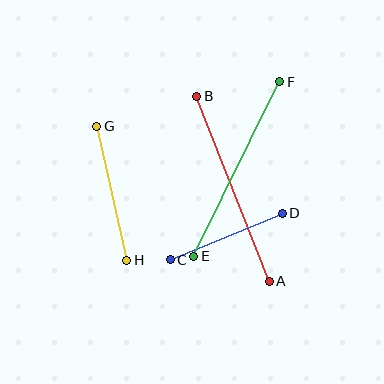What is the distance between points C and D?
The distance is approximately 121 pixels.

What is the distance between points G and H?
The distance is approximately 138 pixels.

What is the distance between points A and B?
The distance is approximately 199 pixels.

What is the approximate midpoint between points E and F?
The midpoint is at approximately (237, 169) pixels.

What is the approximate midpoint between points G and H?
The midpoint is at approximately (112, 193) pixels.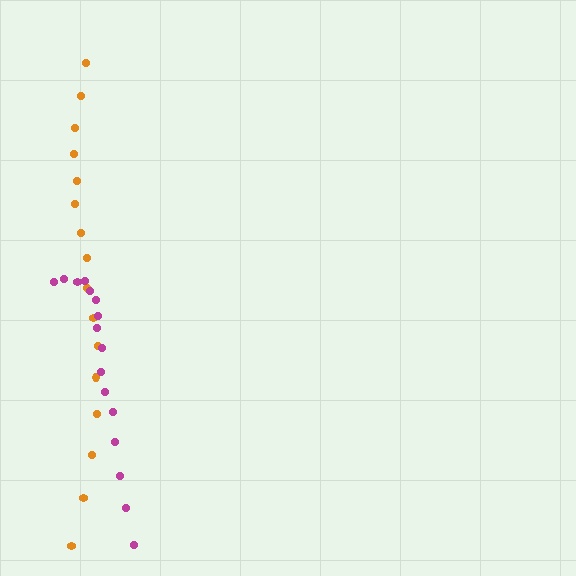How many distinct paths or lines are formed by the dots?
There are 2 distinct paths.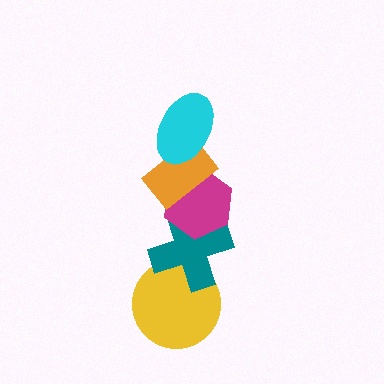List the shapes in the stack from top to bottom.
From top to bottom: the cyan ellipse, the orange rectangle, the magenta hexagon, the teal cross, the yellow circle.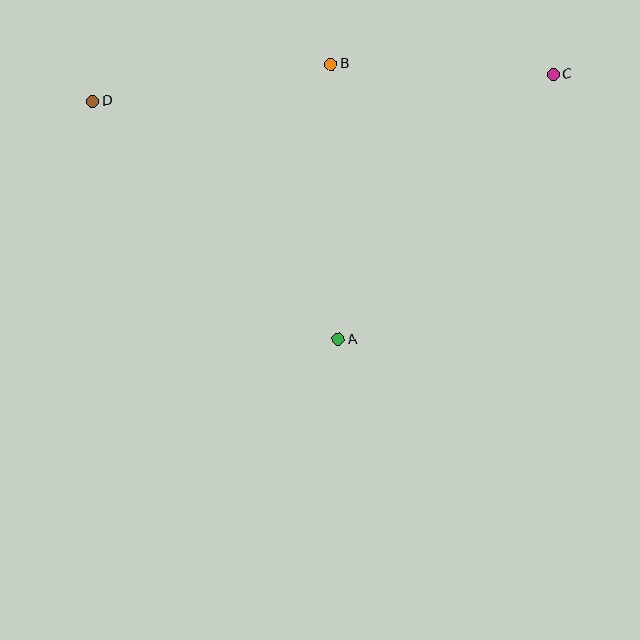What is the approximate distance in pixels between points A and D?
The distance between A and D is approximately 342 pixels.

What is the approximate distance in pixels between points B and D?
The distance between B and D is approximately 241 pixels.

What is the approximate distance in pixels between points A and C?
The distance between A and C is approximately 341 pixels.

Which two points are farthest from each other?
Points C and D are farthest from each other.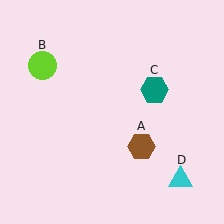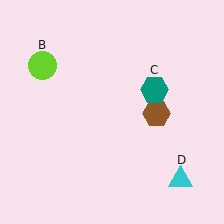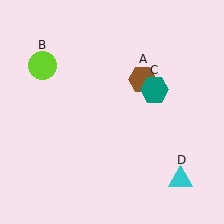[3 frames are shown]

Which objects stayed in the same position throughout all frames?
Lime circle (object B) and teal hexagon (object C) and cyan triangle (object D) remained stationary.